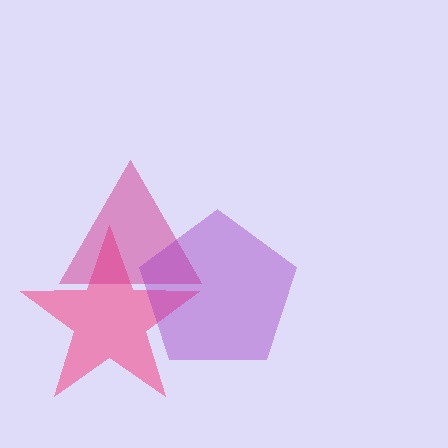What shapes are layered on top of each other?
The layered shapes are: a pink star, a magenta triangle, a purple pentagon.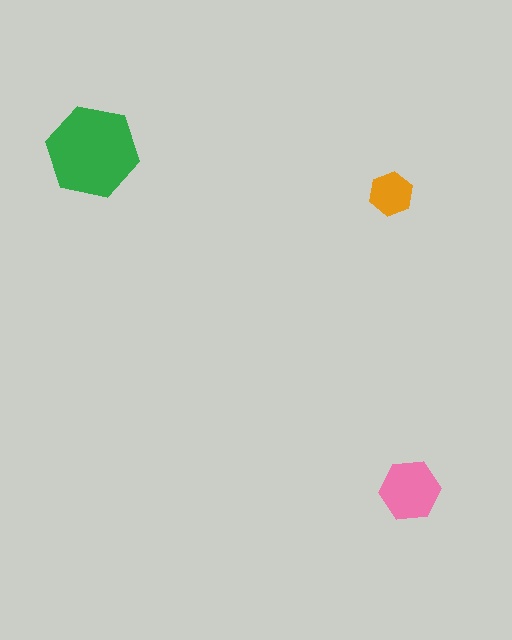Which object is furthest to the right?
The pink hexagon is rightmost.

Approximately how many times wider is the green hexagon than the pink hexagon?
About 1.5 times wider.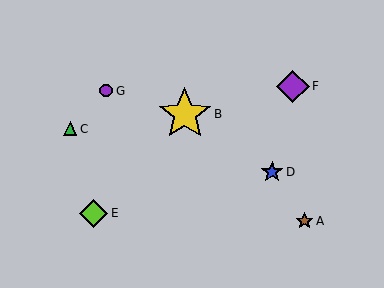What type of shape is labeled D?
Shape D is a blue star.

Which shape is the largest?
The yellow star (labeled B) is the largest.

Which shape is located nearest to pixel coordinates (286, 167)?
The blue star (labeled D) at (272, 172) is nearest to that location.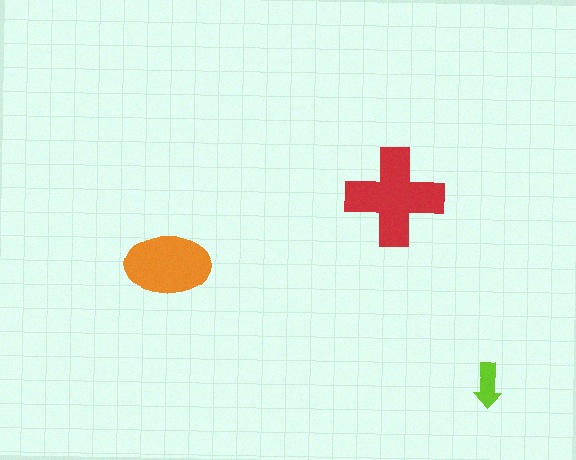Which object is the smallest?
The lime arrow.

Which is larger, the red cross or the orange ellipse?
The red cross.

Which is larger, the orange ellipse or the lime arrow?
The orange ellipse.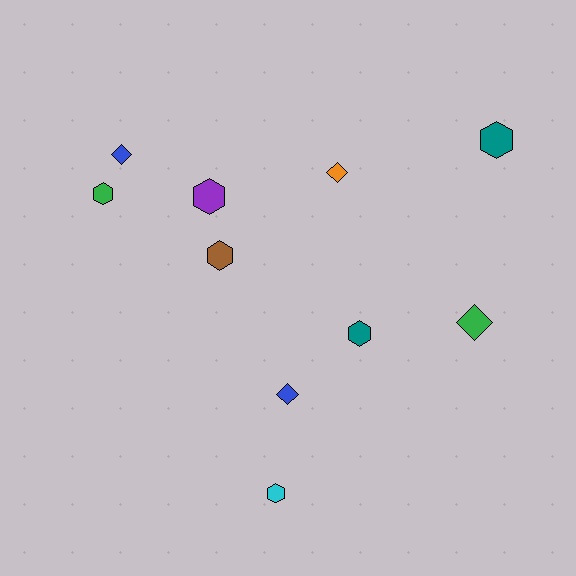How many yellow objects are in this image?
There are no yellow objects.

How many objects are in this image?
There are 10 objects.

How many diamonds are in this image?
There are 4 diamonds.